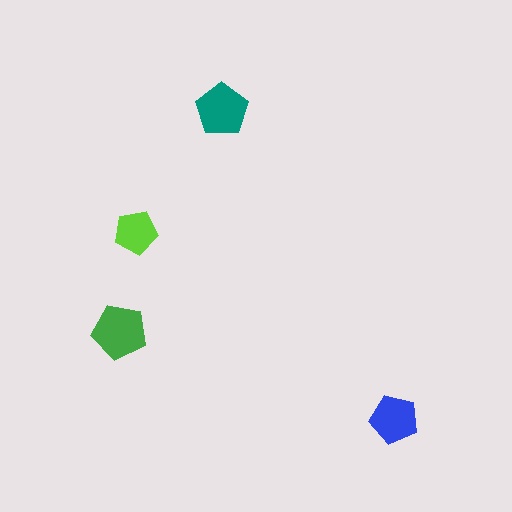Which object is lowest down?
The blue pentagon is bottommost.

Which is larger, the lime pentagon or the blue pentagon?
The blue one.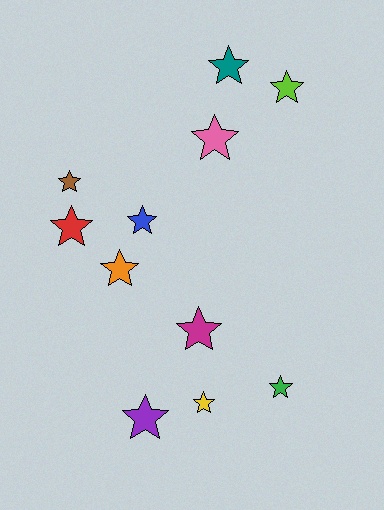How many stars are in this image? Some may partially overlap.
There are 11 stars.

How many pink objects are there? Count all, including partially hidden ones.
There is 1 pink object.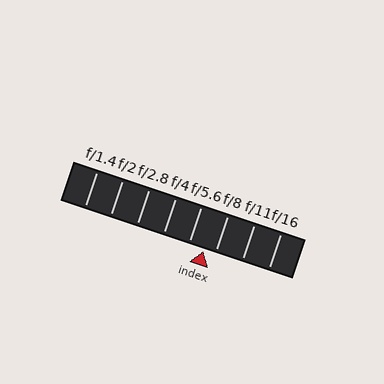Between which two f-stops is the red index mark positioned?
The index mark is between f/5.6 and f/8.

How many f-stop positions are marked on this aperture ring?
There are 8 f-stop positions marked.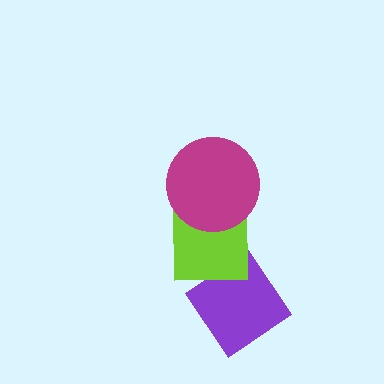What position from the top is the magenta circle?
The magenta circle is 1st from the top.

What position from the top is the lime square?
The lime square is 2nd from the top.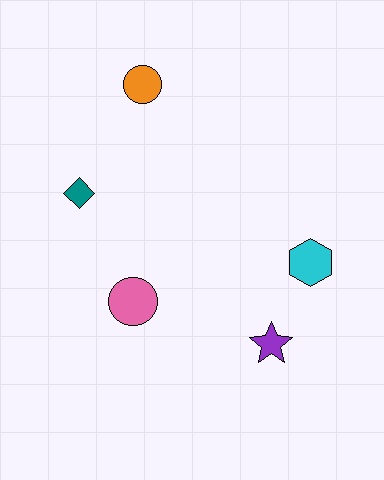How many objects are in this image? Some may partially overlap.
There are 5 objects.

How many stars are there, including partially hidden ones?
There is 1 star.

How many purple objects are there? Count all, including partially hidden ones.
There is 1 purple object.